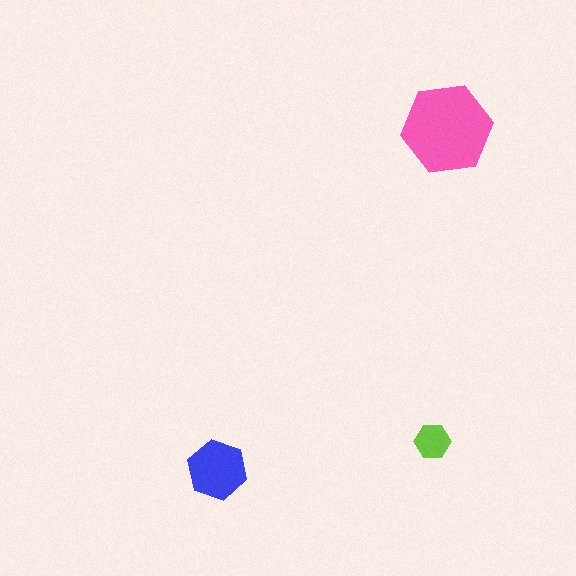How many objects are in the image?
There are 3 objects in the image.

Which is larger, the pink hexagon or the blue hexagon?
The pink one.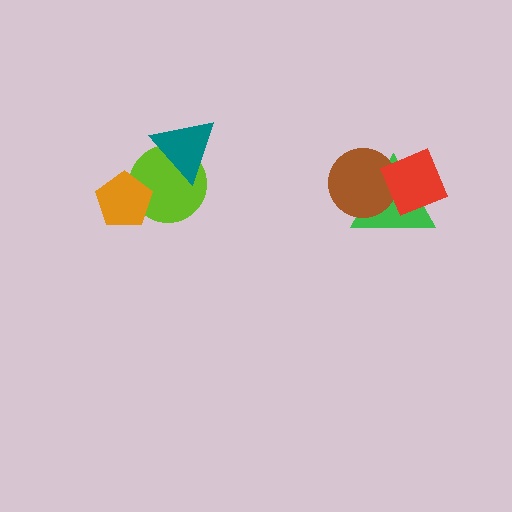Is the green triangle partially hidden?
Yes, it is partially covered by another shape.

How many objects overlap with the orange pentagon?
1 object overlaps with the orange pentagon.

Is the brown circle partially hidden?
Yes, it is partially covered by another shape.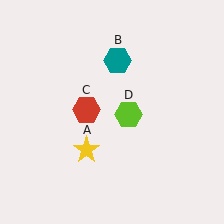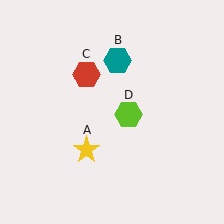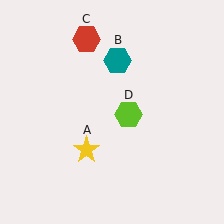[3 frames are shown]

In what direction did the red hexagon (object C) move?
The red hexagon (object C) moved up.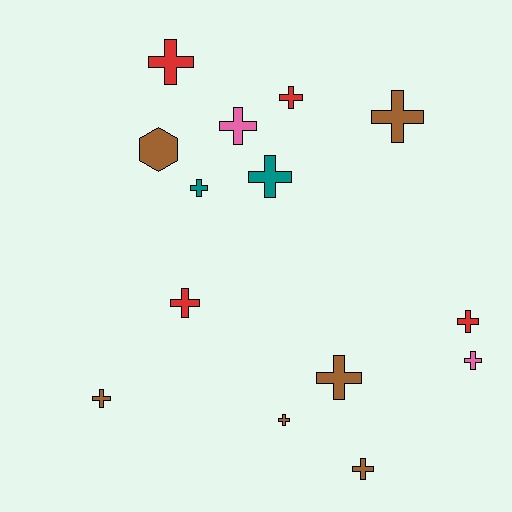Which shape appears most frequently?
Cross, with 13 objects.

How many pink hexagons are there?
There are no pink hexagons.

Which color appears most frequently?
Brown, with 6 objects.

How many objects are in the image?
There are 14 objects.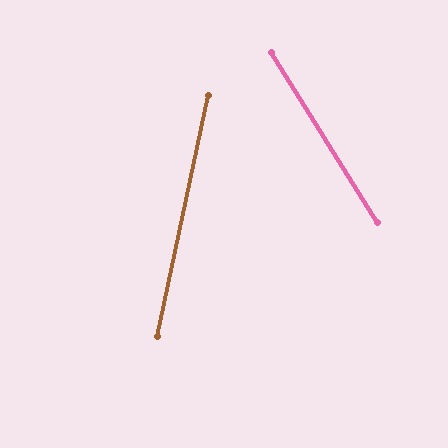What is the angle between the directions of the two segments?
Approximately 44 degrees.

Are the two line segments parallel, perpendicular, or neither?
Neither parallel nor perpendicular — they differ by about 44°.